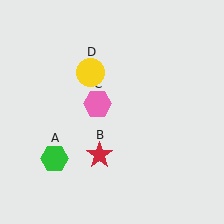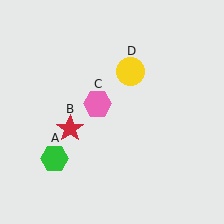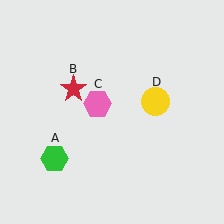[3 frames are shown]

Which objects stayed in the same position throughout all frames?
Green hexagon (object A) and pink hexagon (object C) remained stationary.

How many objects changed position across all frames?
2 objects changed position: red star (object B), yellow circle (object D).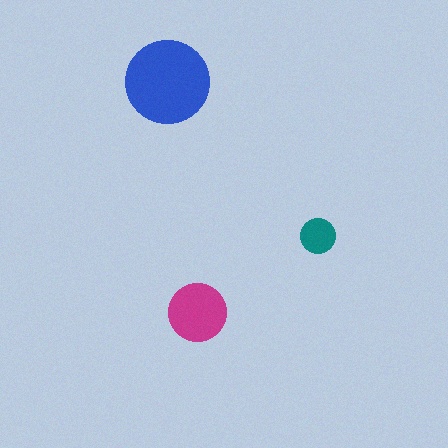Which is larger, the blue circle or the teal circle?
The blue one.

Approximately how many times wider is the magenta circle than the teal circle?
About 1.5 times wider.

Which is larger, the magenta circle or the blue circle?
The blue one.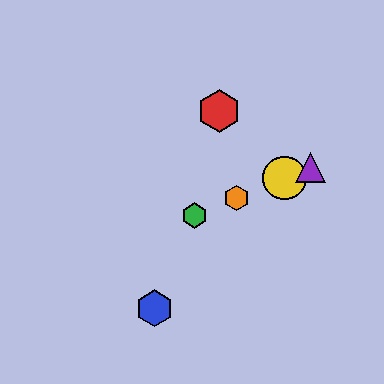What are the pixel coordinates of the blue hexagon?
The blue hexagon is at (155, 308).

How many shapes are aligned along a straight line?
4 shapes (the green hexagon, the yellow circle, the purple triangle, the orange hexagon) are aligned along a straight line.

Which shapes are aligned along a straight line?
The green hexagon, the yellow circle, the purple triangle, the orange hexagon are aligned along a straight line.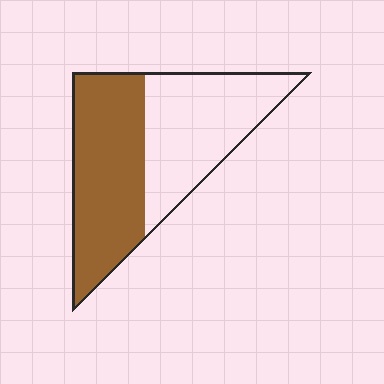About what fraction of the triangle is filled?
About one half (1/2).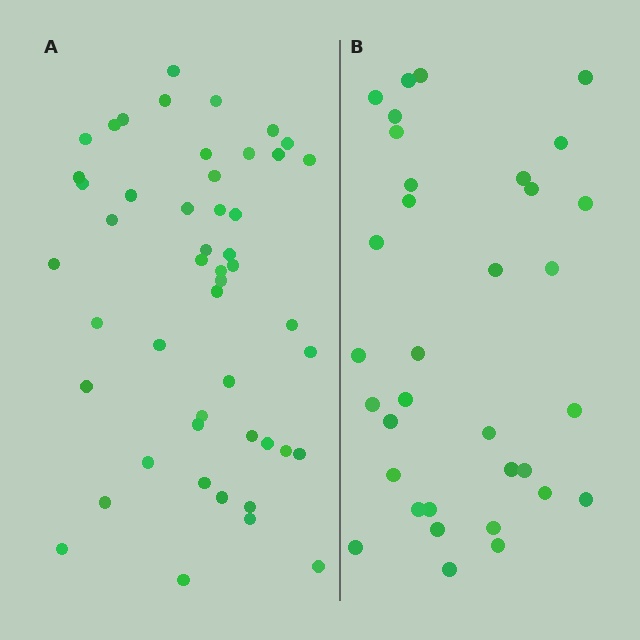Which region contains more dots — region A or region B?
Region A (the left region) has more dots.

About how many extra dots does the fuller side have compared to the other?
Region A has approximately 15 more dots than region B.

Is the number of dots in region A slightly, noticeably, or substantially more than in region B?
Region A has noticeably more, but not dramatically so. The ratio is roughly 1.4 to 1.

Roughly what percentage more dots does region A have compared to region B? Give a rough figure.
About 45% more.